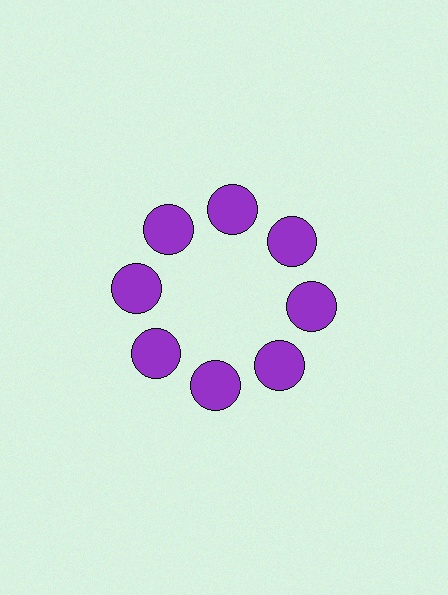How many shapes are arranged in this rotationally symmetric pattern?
There are 8 shapes, arranged in 8 groups of 1.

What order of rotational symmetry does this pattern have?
This pattern has 8-fold rotational symmetry.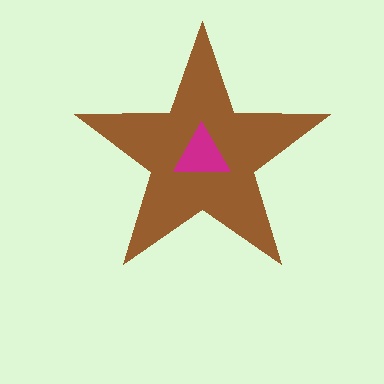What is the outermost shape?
The brown star.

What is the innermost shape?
The magenta triangle.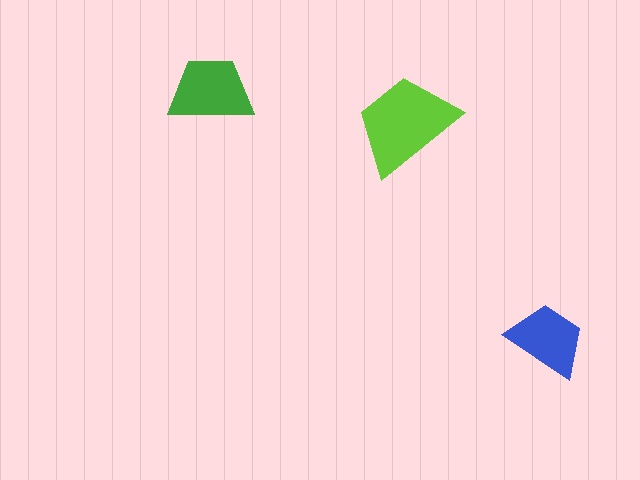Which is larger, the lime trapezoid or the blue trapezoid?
The lime one.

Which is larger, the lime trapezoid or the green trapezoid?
The lime one.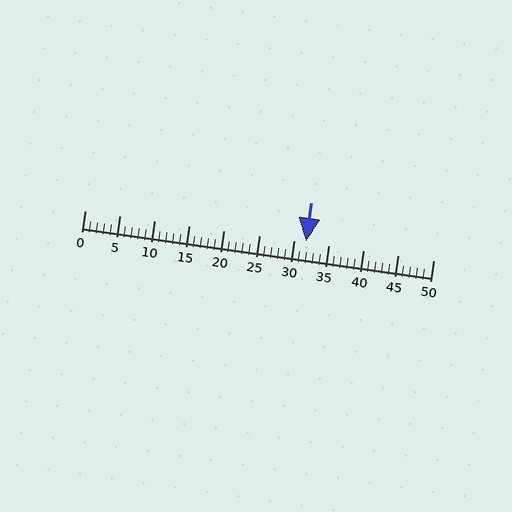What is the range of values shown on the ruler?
The ruler shows values from 0 to 50.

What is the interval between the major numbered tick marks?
The major tick marks are spaced 5 units apart.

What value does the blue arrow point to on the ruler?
The blue arrow points to approximately 32.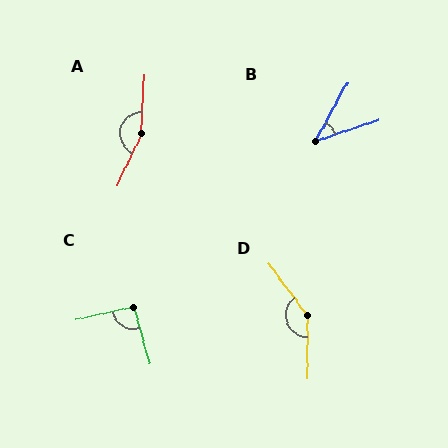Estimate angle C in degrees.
Approximately 94 degrees.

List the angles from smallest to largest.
B (43°), C (94°), D (143°), A (157°).